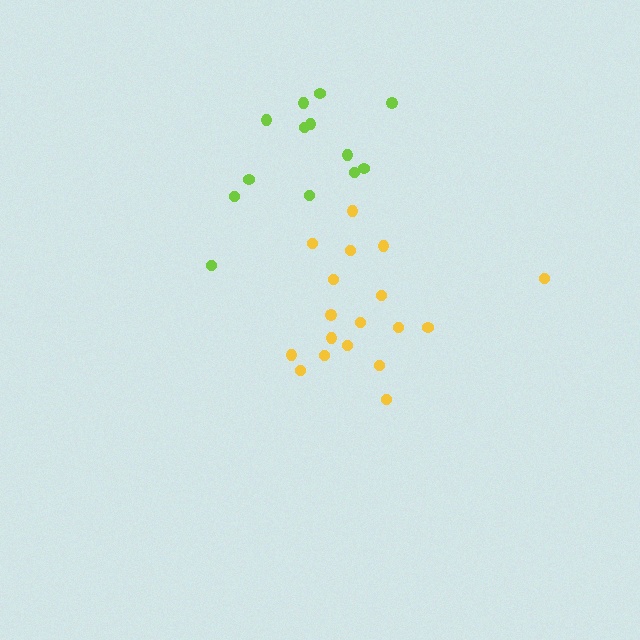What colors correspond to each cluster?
The clusters are colored: yellow, lime.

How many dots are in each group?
Group 1: 18 dots, Group 2: 13 dots (31 total).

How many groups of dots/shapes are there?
There are 2 groups.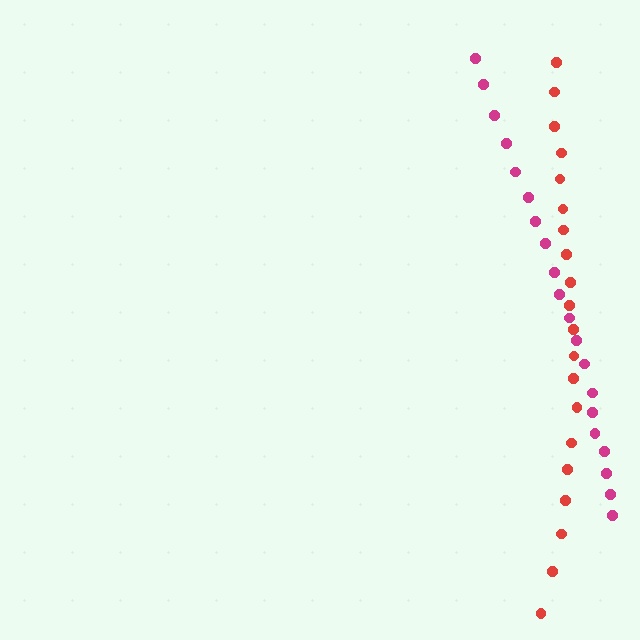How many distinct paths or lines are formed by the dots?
There are 2 distinct paths.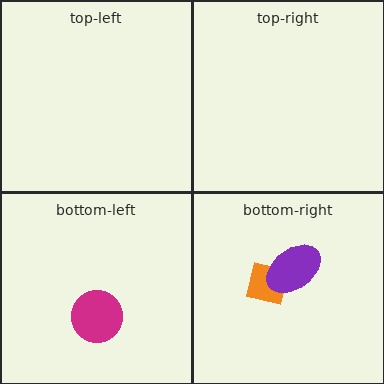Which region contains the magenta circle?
The bottom-left region.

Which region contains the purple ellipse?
The bottom-right region.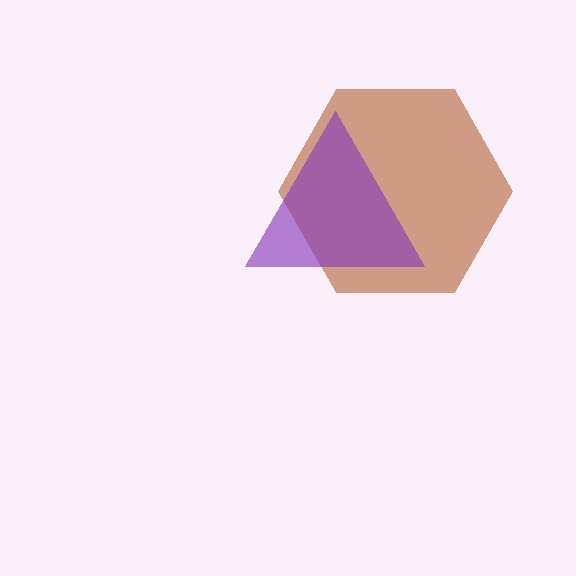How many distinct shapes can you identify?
There are 2 distinct shapes: a brown hexagon, a purple triangle.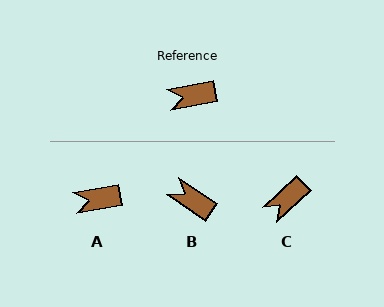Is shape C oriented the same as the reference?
No, it is off by about 33 degrees.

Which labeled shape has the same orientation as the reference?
A.